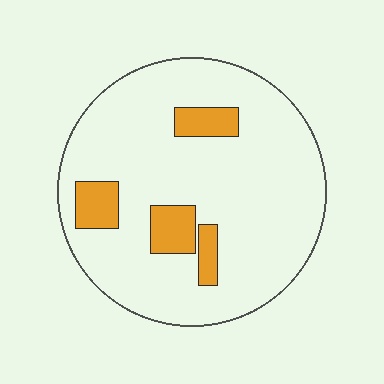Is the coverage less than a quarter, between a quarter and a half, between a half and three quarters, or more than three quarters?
Less than a quarter.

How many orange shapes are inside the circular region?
4.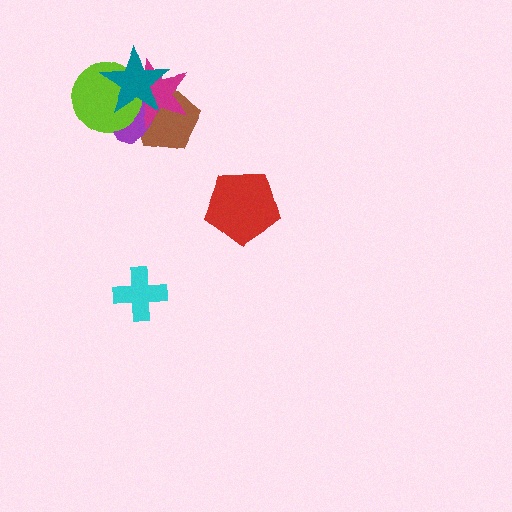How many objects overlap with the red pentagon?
0 objects overlap with the red pentagon.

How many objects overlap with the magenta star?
4 objects overlap with the magenta star.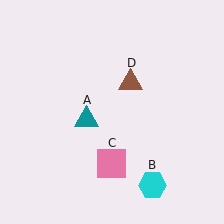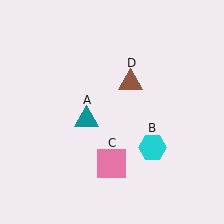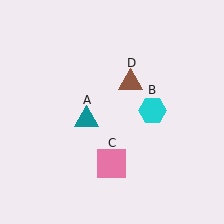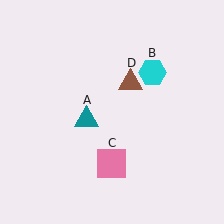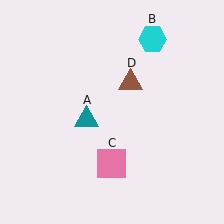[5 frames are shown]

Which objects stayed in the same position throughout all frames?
Teal triangle (object A) and pink square (object C) and brown triangle (object D) remained stationary.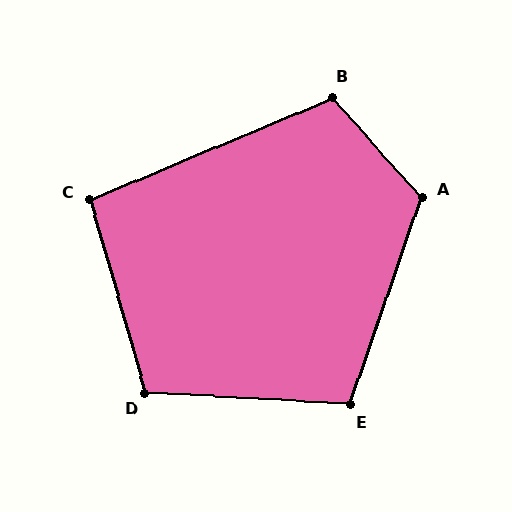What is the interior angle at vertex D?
Approximately 110 degrees (obtuse).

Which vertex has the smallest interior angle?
C, at approximately 97 degrees.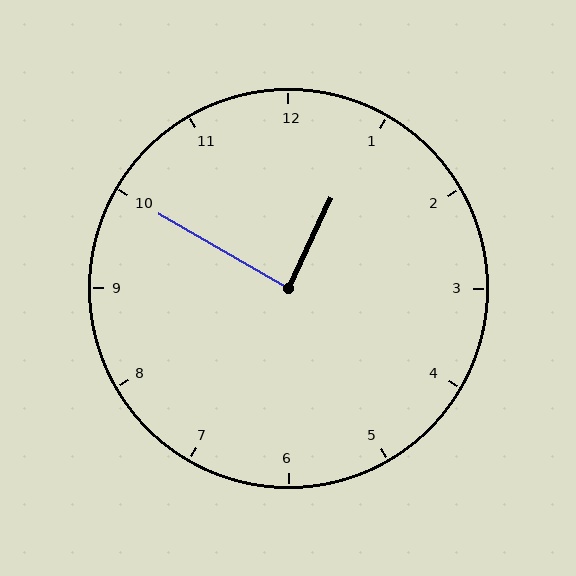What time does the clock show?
12:50.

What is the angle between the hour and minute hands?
Approximately 85 degrees.